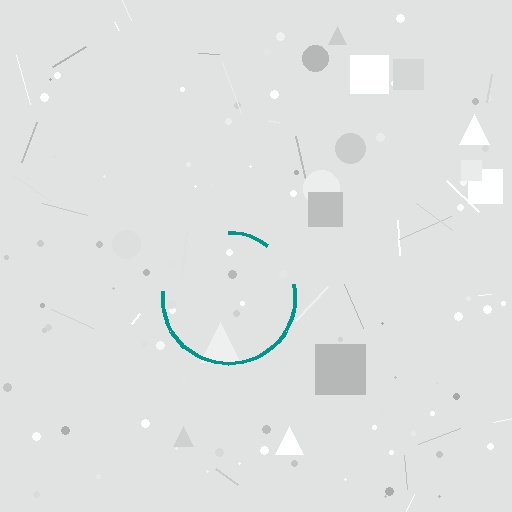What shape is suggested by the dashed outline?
The dashed outline suggests a circle.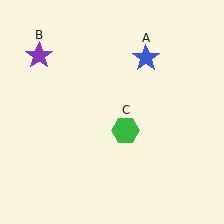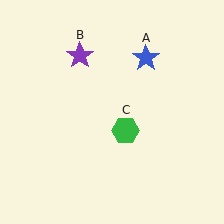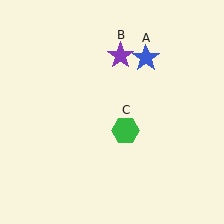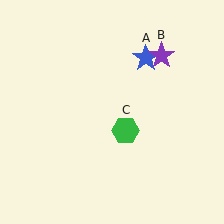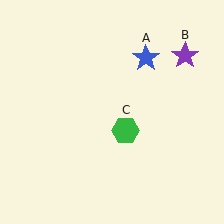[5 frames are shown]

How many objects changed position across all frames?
1 object changed position: purple star (object B).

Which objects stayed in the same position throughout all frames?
Blue star (object A) and green hexagon (object C) remained stationary.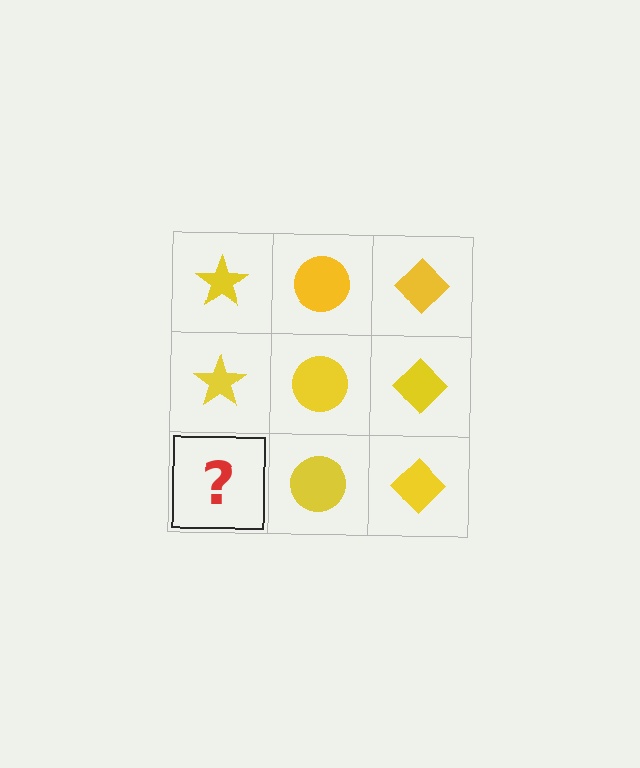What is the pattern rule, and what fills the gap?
The rule is that each column has a consistent shape. The gap should be filled with a yellow star.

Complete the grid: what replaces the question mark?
The question mark should be replaced with a yellow star.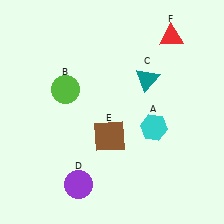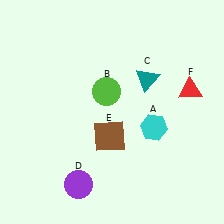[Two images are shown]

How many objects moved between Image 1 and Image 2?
2 objects moved between the two images.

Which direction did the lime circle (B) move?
The lime circle (B) moved right.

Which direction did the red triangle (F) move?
The red triangle (F) moved down.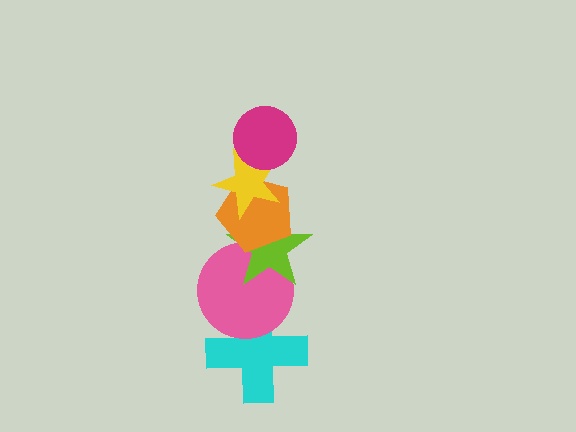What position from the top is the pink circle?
The pink circle is 5th from the top.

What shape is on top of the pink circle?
The lime star is on top of the pink circle.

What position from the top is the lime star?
The lime star is 4th from the top.